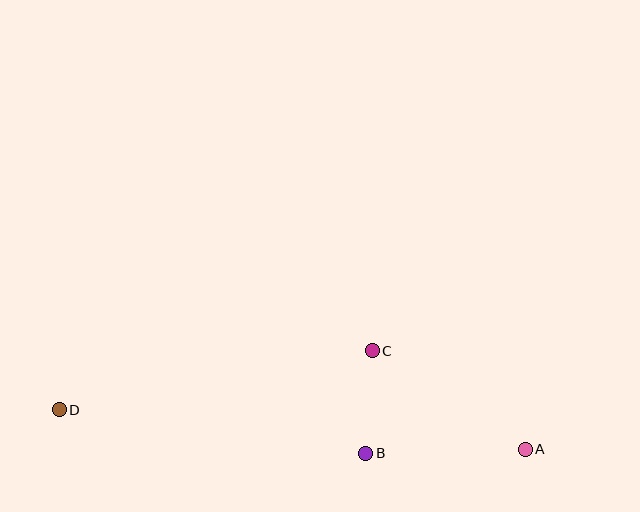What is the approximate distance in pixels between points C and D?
The distance between C and D is approximately 319 pixels.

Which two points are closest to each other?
Points B and C are closest to each other.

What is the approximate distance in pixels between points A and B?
The distance between A and B is approximately 160 pixels.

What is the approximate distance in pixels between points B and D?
The distance between B and D is approximately 310 pixels.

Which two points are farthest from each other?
Points A and D are farthest from each other.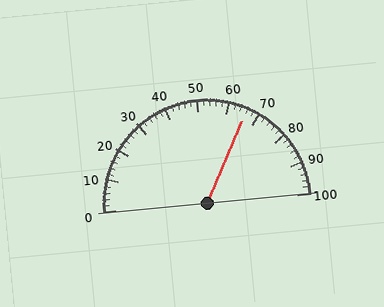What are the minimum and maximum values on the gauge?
The gauge ranges from 0 to 100.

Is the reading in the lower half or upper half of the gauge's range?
The reading is in the upper half of the range (0 to 100).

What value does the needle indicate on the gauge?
The needle indicates approximately 66.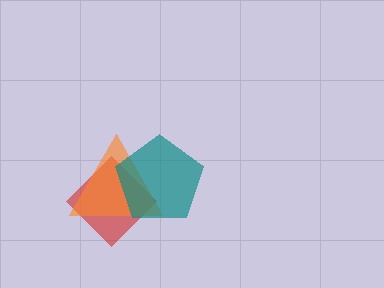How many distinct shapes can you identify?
There are 3 distinct shapes: a red diamond, an orange triangle, a teal pentagon.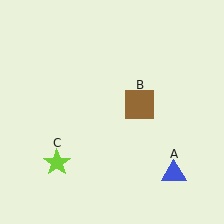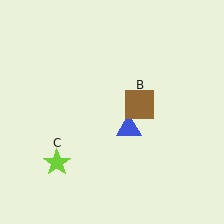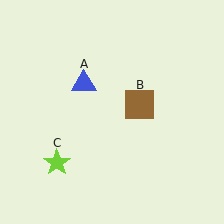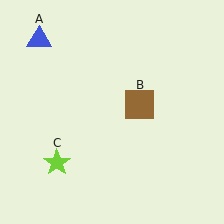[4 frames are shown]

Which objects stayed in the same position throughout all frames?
Brown square (object B) and lime star (object C) remained stationary.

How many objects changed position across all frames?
1 object changed position: blue triangle (object A).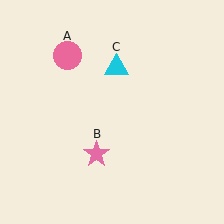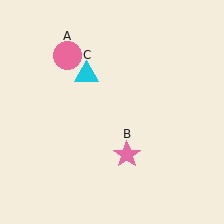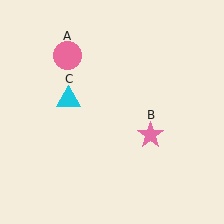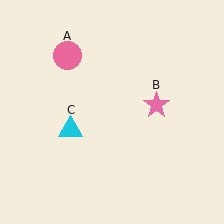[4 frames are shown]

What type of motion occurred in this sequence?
The pink star (object B), cyan triangle (object C) rotated counterclockwise around the center of the scene.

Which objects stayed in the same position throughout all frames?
Pink circle (object A) remained stationary.